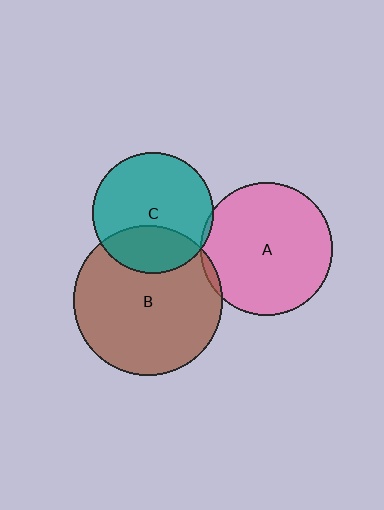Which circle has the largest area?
Circle B (brown).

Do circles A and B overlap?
Yes.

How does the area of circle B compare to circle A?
Approximately 1.3 times.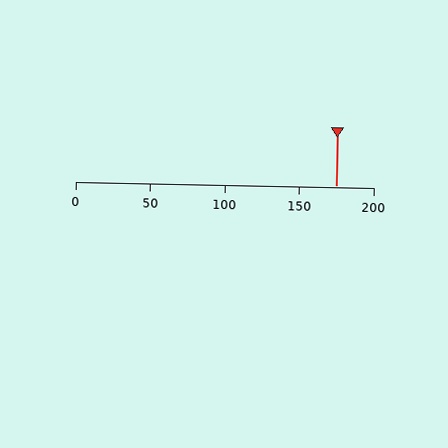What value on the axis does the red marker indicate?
The marker indicates approximately 175.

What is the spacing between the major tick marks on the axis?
The major ticks are spaced 50 apart.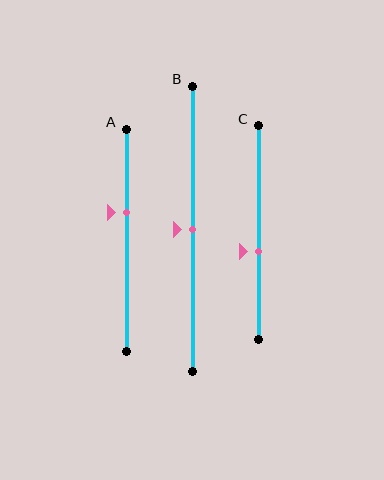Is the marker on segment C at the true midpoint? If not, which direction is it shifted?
No, the marker on segment C is shifted downward by about 9% of the segment length.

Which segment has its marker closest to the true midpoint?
Segment B has its marker closest to the true midpoint.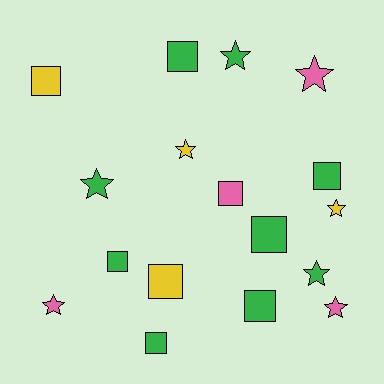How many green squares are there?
There are 6 green squares.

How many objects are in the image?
There are 17 objects.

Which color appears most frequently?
Green, with 9 objects.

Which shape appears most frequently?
Square, with 9 objects.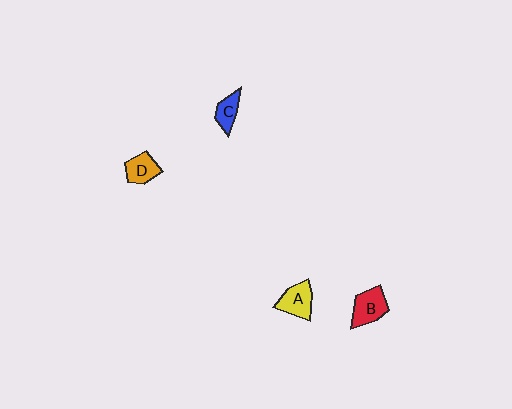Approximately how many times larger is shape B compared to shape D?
Approximately 1.3 times.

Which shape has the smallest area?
Shape C (blue).